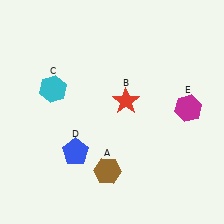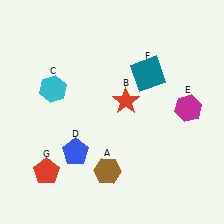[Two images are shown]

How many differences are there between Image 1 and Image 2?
There are 2 differences between the two images.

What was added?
A teal square (F), a red pentagon (G) were added in Image 2.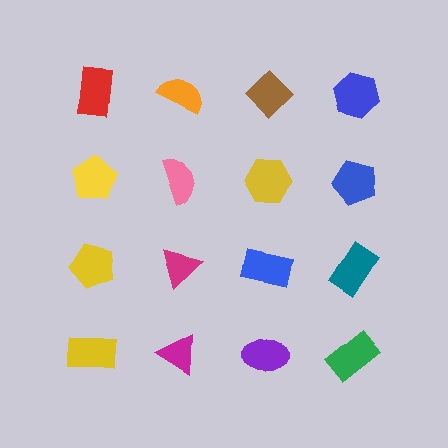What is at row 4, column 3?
A purple ellipse.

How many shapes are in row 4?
4 shapes.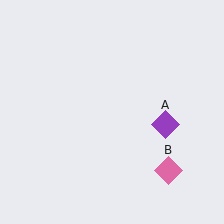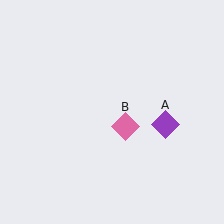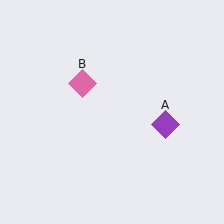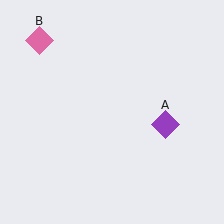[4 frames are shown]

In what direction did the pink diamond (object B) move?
The pink diamond (object B) moved up and to the left.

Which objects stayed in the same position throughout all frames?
Purple diamond (object A) remained stationary.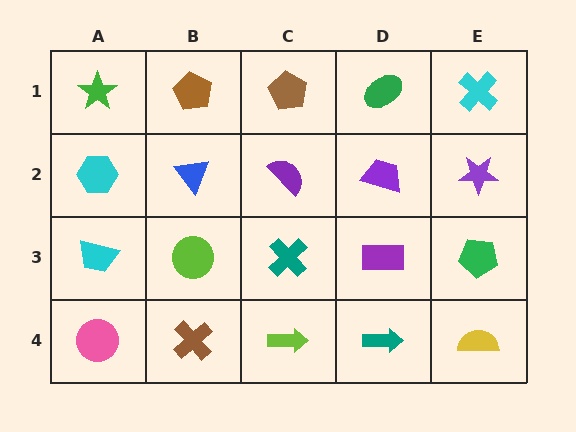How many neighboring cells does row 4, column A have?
2.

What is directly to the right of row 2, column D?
A purple star.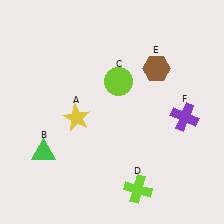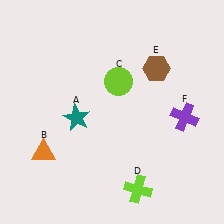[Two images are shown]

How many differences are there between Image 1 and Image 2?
There are 2 differences between the two images.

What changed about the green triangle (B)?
In Image 1, B is green. In Image 2, it changed to orange.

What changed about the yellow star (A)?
In Image 1, A is yellow. In Image 2, it changed to teal.